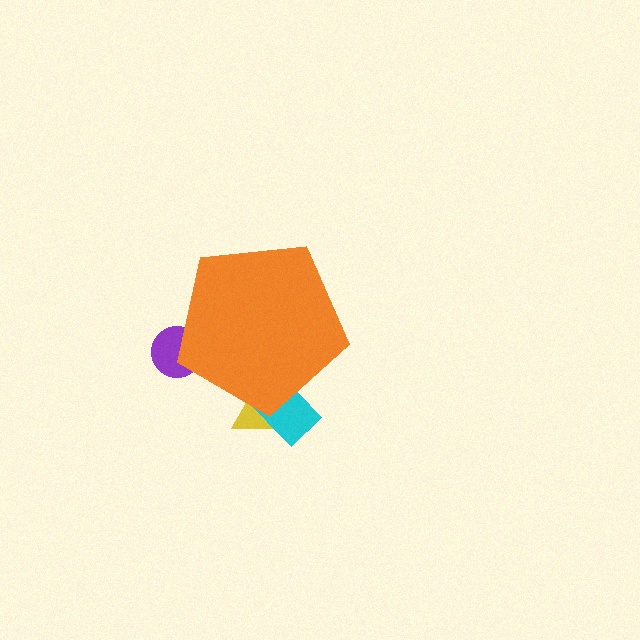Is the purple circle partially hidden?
Yes, the purple circle is partially hidden behind the orange pentagon.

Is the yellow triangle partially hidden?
Yes, the yellow triangle is partially hidden behind the orange pentagon.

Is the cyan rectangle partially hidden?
Yes, the cyan rectangle is partially hidden behind the orange pentagon.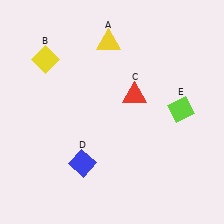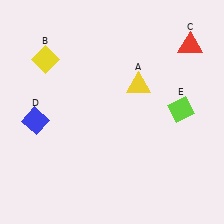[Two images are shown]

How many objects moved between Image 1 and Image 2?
3 objects moved between the two images.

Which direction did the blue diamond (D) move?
The blue diamond (D) moved left.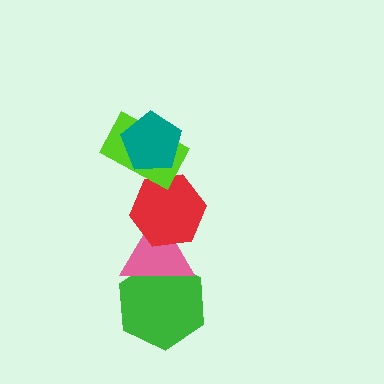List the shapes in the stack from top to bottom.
From top to bottom: the teal pentagon, the lime rectangle, the red hexagon, the pink triangle, the green hexagon.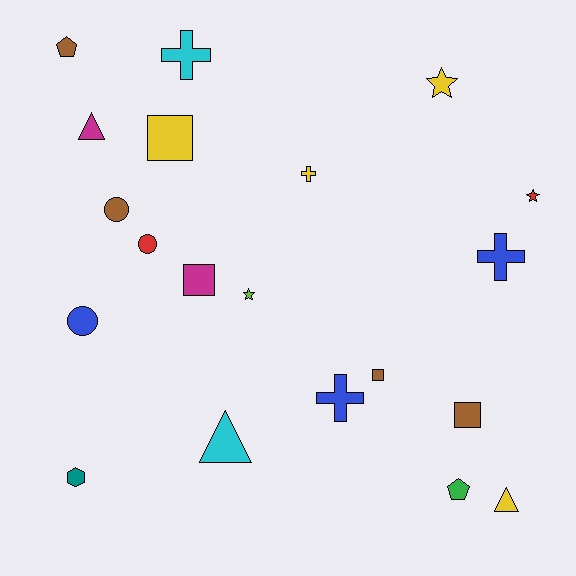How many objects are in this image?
There are 20 objects.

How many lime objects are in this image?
There is 1 lime object.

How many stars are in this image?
There are 3 stars.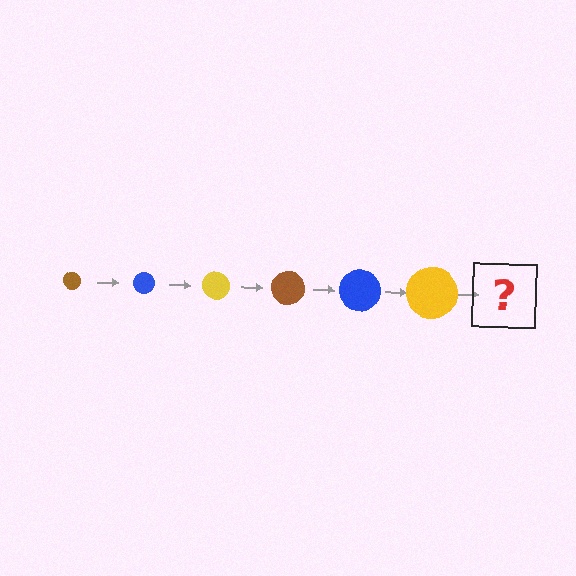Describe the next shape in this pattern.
It should be a brown circle, larger than the previous one.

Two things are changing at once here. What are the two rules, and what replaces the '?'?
The two rules are that the circle grows larger each step and the color cycles through brown, blue, and yellow. The '?' should be a brown circle, larger than the previous one.